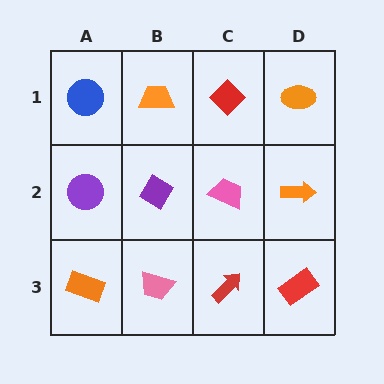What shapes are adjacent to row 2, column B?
An orange trapezoid (row 1, column B), a pink trapezoid (row 3, column B), a purple circle (row 2, column A), a pink trapezoid (row 2, column C).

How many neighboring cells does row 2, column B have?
4.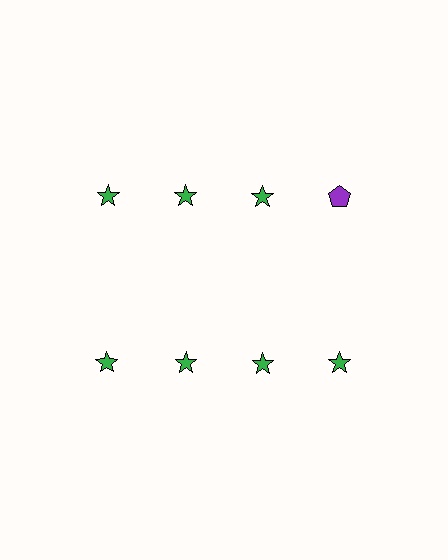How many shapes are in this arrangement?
There are 8 shapes arranged in a grid pattern.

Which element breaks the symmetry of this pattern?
The purple pentagon in the top row, second from right column breaks the symmetry. All other shapes are green stars.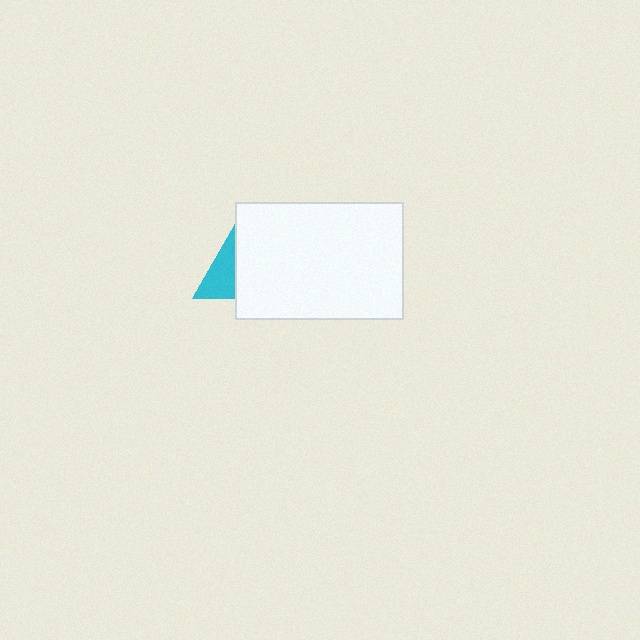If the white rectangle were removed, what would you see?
You would see the complete cyan triangle.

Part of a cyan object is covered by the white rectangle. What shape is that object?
It is a triangle.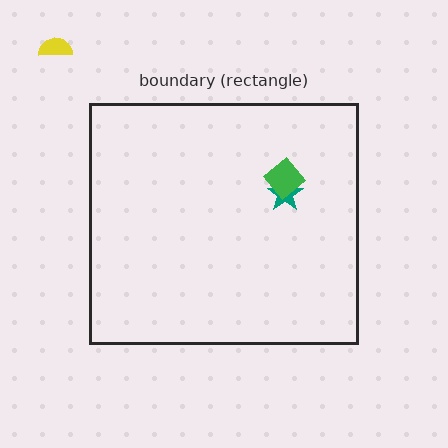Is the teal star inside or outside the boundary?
Inside.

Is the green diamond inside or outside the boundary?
Inside.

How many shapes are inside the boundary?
2 inside, 1 outside.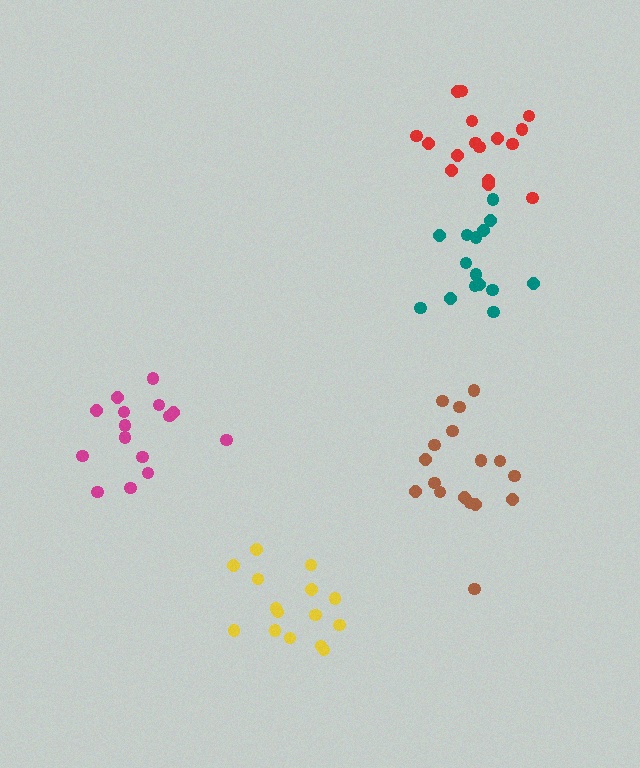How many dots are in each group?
Group 1: 16 dots, Group 2: 15 dots, Group 3: 15 dots, Group 4: 15 dots, Group 5: 17 dots (78 total).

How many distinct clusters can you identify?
There are 5 distinct clusters.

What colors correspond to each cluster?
The clusters are colored: red, teal, yellow, magenta, brown.